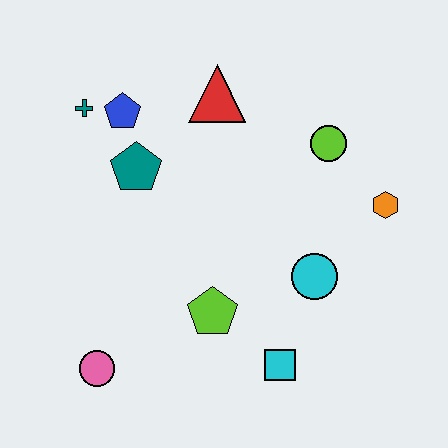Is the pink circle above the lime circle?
No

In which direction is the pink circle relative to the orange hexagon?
The pink circle is to the left of the orange hexagon.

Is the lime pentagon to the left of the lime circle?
Yes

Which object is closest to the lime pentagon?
The cyan square is closest to the lime pentagon.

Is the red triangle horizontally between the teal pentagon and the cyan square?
Yes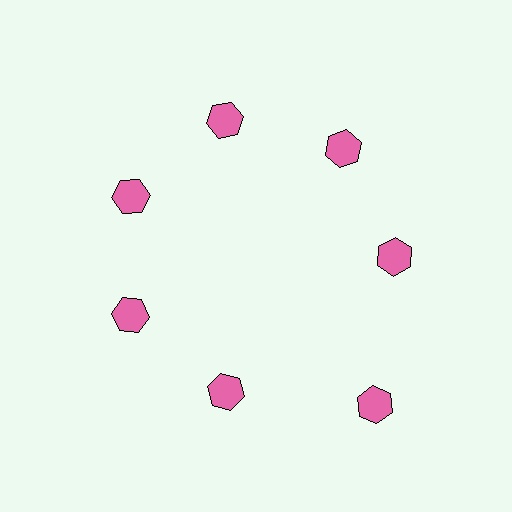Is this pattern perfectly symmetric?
No. The 7 pink hexagons are arranged in a ring, but one element near the 5 o'clock position is pushed outward from the center, breaking the 7-fold rotational symmetry.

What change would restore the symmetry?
The symmetry would be restored by moving it inward, back onto the ring so that all 7 hexagons sit at equal angles and equal distance from the center.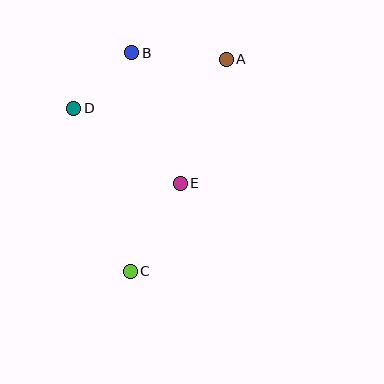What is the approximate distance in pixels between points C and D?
The distance between C and D is approximately 172 pixels.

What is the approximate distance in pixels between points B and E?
The distance between B and E is approximately 140 pixels.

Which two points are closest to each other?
Points B and D are closest to each other.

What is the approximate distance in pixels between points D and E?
The distance between D and E is approximately 131 pixels.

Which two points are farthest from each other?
Points A and C are farthest from each other.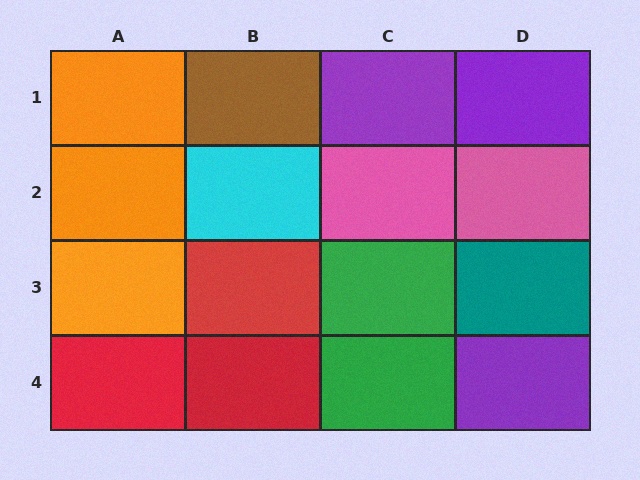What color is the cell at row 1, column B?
Brown.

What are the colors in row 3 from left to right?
Orange, red, green, teal.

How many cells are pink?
2 cells are pink.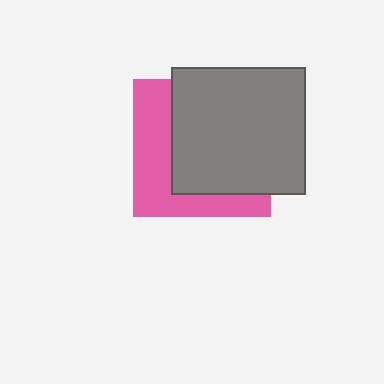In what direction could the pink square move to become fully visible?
The pink square could move left. That would shift it out from behind the gray rectangle entirely.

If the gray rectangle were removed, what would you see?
You would see the complete pink square.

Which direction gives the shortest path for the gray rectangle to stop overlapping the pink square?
Moving right gives the shortest separation.